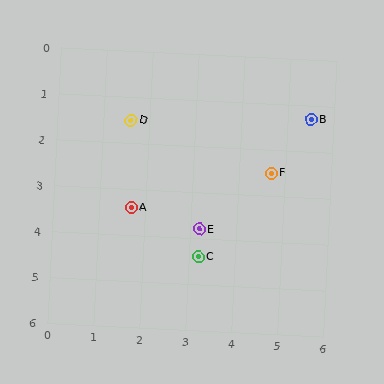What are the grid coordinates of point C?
Point C is at approximately (3.2, 4.4).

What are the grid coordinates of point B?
Point B is at approximately (5.5, 1.3).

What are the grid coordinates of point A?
Point A is at approximately (1.7, 3.4).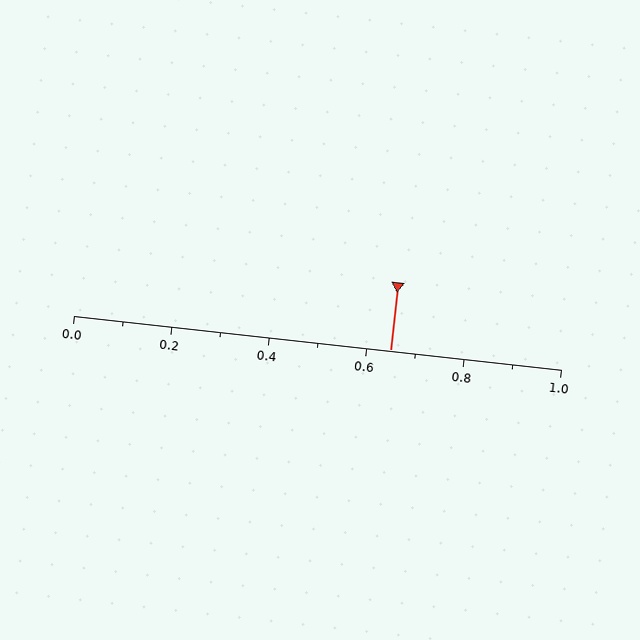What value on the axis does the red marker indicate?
The marker indicates approximately 0.65.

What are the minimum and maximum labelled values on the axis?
The axis runs from 0.0 to 1.0.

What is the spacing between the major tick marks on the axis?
The major ticks are spaced 0.2 apart.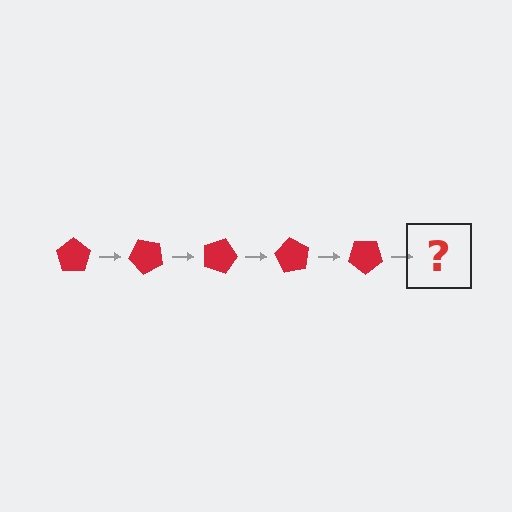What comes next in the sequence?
The next element should be a red pentagon rotated 225 degrees.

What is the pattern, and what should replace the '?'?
The pattern is that the pentagon rotates 45 degrees each step. The '?' should be a red pentagon rotated 225 degrees.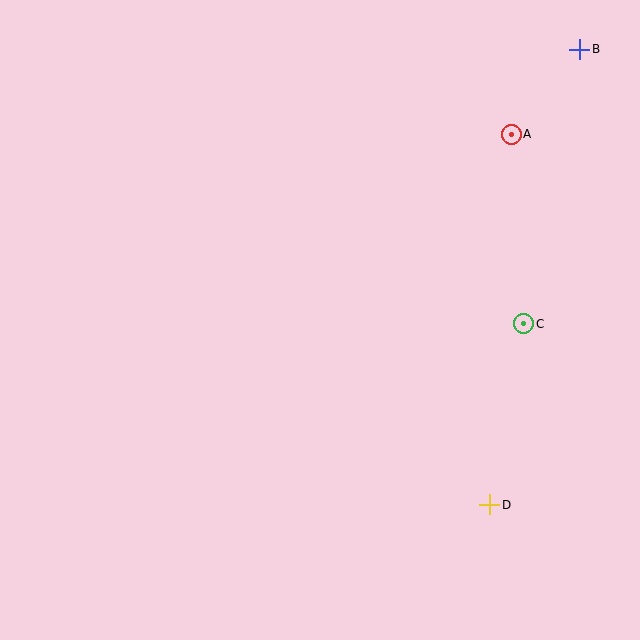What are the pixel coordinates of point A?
Point A is at (511, 134).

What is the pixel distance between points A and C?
The distance between A and C is 190 pixels.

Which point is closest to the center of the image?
Point C at (524, 324) is closest to the center.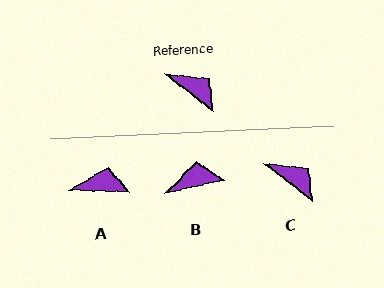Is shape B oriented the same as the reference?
No, it is off by about 51 degrees.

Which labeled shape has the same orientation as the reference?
C.